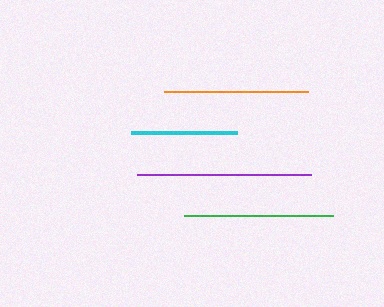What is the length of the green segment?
The green segment is approximately 149 pixels long.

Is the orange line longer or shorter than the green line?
The green line is longer than the orange line.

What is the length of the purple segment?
The purple segment is approximately 174 pixels long.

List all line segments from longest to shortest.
From longest to shortest: purple, green, orange, cyan.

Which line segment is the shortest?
The cyan line is the shortest at approximately 106 pixels.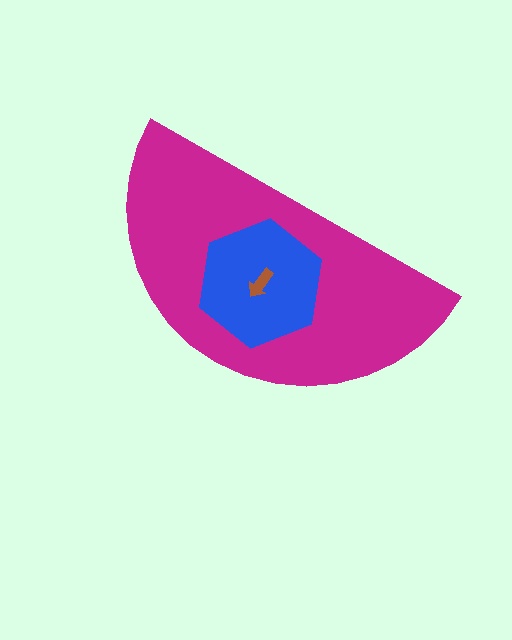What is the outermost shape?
The magenta semicircle.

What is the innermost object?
The brown arrow.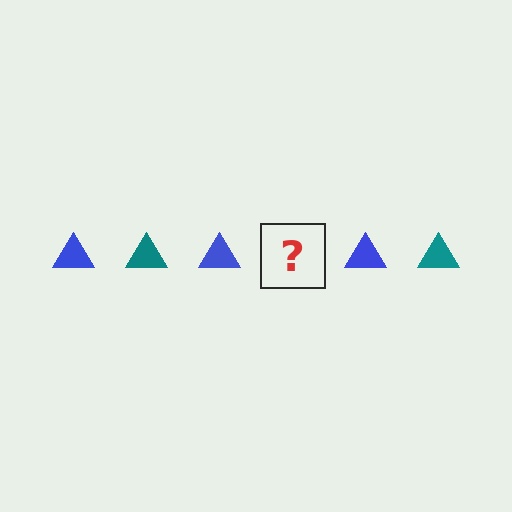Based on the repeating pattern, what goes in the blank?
The blank should be a teal triangle.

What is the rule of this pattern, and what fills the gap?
The rule is that the pattern cycles through blue, teal triangles. The gap should be filled with a teal triangle.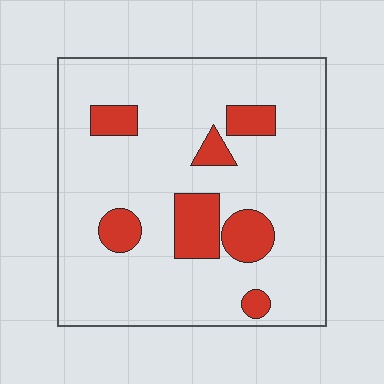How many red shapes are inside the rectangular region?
7.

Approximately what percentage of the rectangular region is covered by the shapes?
Approximately 15%.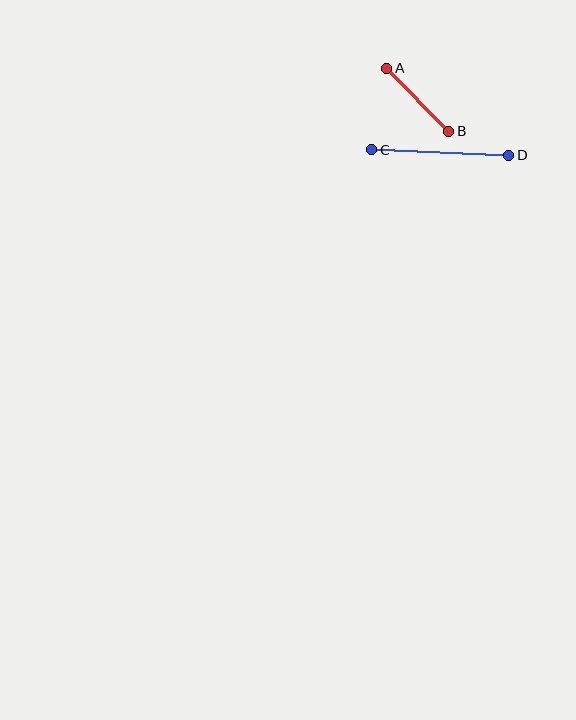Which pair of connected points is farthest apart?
Points C and D are farthest apart.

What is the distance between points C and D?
The distance is approximately 137 pixels.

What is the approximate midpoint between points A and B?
The midpoint is at approximately (418, 100) pixels.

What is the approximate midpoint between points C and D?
The midpoint is at approximately (440, 153) pixels.